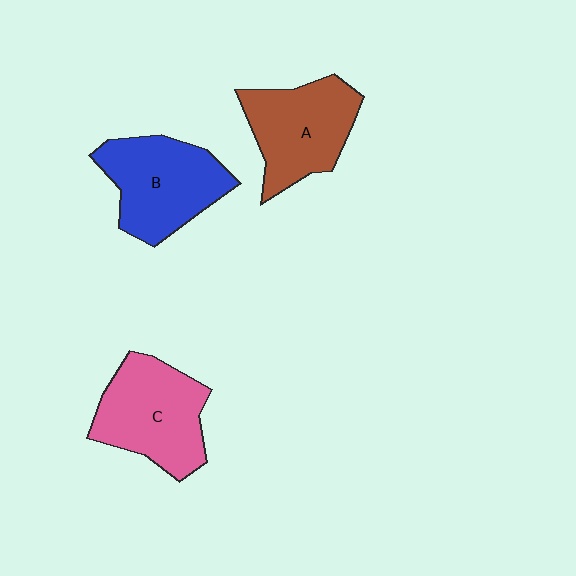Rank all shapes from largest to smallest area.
From largest to smallest: C (pink), B (blue), A (brown).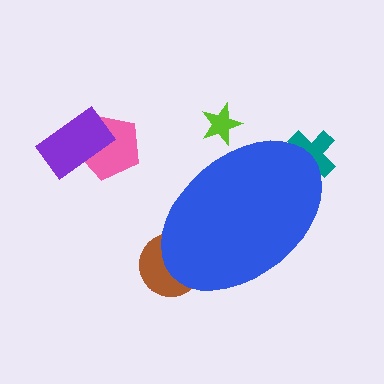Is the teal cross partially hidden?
Yes, the teal cross is partially hidden behind the blue ellipse.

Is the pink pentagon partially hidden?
No, the pink pentagon is fully visible.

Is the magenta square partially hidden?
Yes, the magenta square is partially hidden behind the blue ellipse.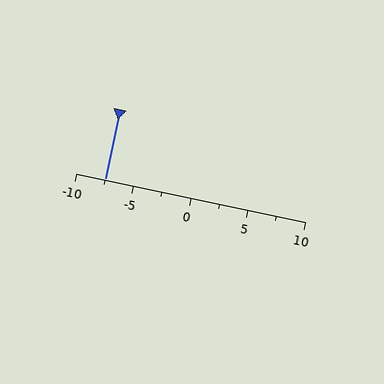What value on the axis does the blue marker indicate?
The marker indicates approximately -7.5.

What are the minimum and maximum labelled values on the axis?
The axis runs from -10 to 10.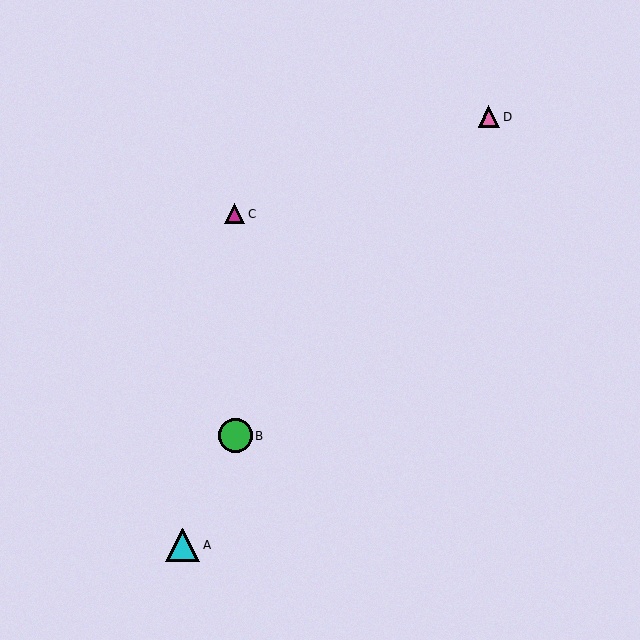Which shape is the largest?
The green circle (labeled B) is the largest.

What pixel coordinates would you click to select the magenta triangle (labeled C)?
Click at (235, 214) to select the magenta triangle C.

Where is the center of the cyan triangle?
The center of the cyan triangle is at (183, 545).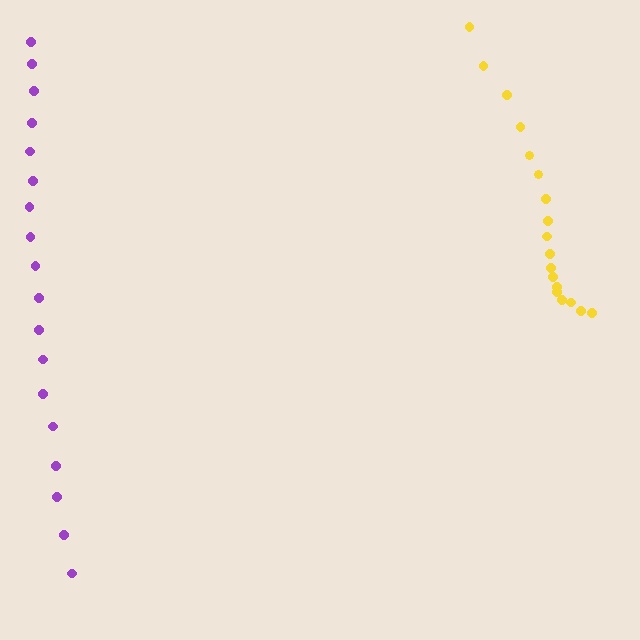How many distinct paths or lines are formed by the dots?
There are 2 distinct paths.